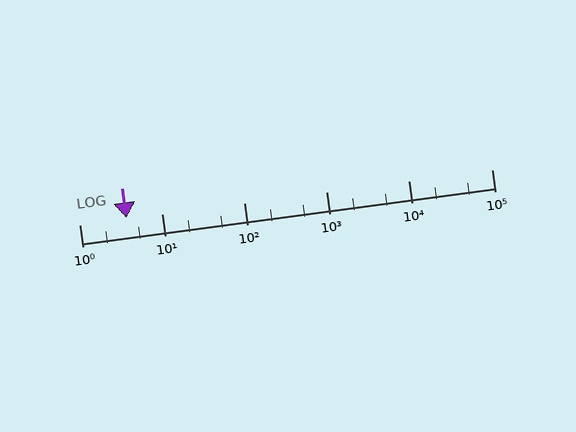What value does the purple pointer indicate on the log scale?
The pointer indicates approximately 3.7.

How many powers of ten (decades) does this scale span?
The scale spans 5 decades, from 1 to 100000.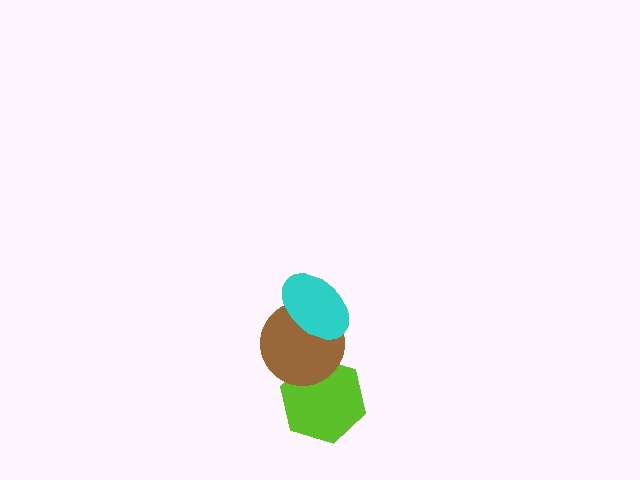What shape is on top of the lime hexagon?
The brown circle is on top of the lime hexagon.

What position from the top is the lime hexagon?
The lime hexagon is 3rd from the top.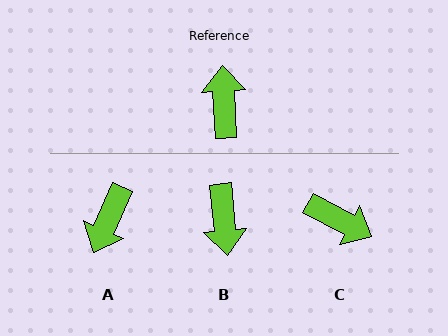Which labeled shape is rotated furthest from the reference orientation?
B, about 178 degrees away.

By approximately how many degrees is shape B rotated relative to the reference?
Approximately 178 degrees clockwise.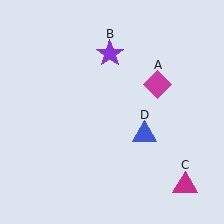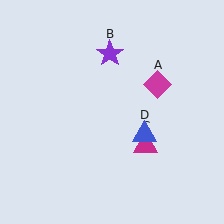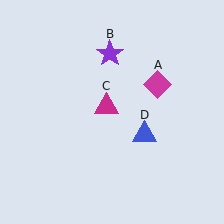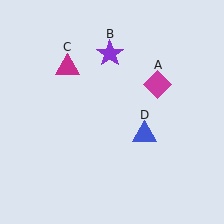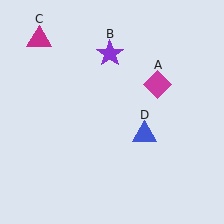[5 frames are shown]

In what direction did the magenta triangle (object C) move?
The magenta triangle (object C) moved up and to the left.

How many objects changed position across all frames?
1 object changed position: magenta triangle (object C).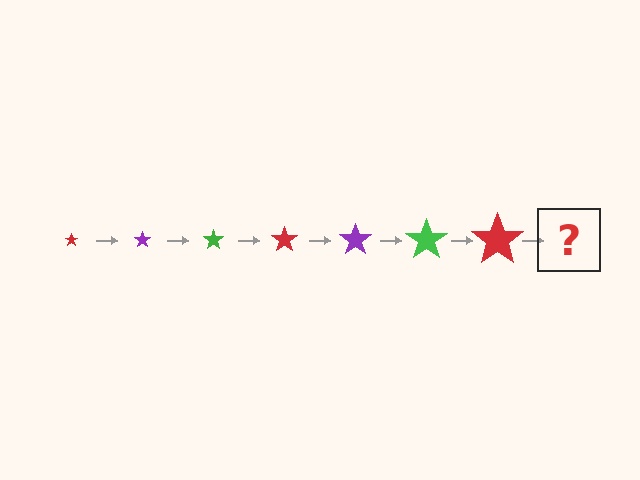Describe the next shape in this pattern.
It should be a purple star, larger than the previous one.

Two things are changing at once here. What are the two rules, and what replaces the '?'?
The two rules are that the star grows larger each step and the color cycles through red, purple, and green. The '?' should be a purple star, larger than the previous one.